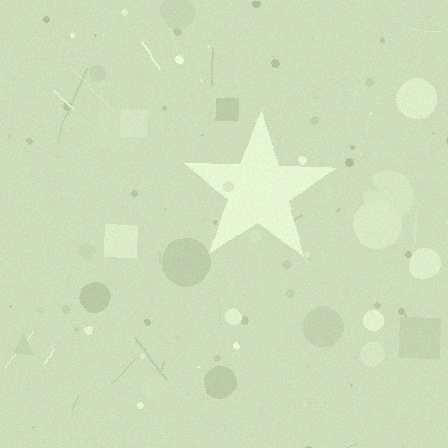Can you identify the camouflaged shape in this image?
The camouflaged shape is a star.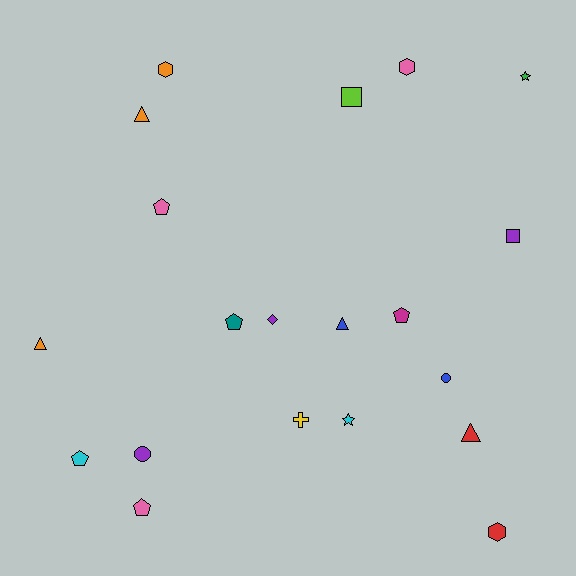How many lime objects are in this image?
There is 1 lime object.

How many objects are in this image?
There are 20 objects.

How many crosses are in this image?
There is 1 cross.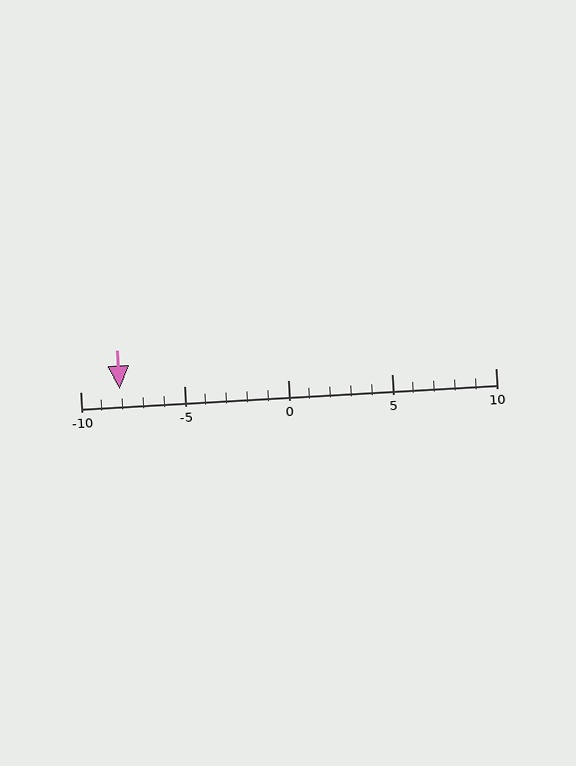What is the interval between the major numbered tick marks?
The major tick marks are spaced 5 units apart.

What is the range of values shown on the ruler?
The ruler shows values from -10 to 10.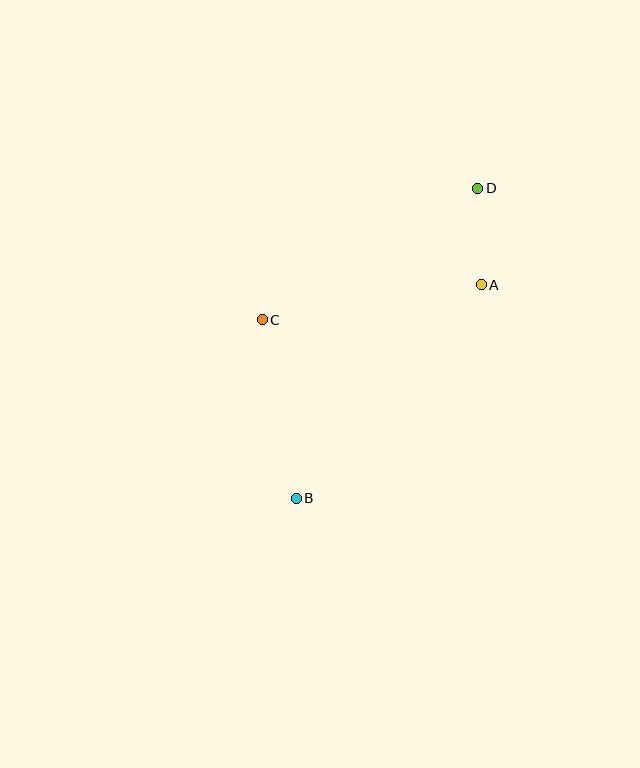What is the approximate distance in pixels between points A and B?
The distance between A and B is approximately 282 pixels.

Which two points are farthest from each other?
Points B and D are farthest from each other.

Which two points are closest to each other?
Points A and D are closest to each other.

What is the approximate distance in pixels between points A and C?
The distance between A and C is approximately 222 pixels.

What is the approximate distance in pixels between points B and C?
The distance between B and C is approximately 182 pixels.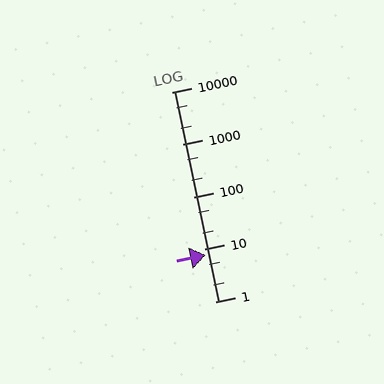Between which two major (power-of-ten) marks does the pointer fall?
The pointer is between 1 and 10.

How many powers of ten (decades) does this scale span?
The scale spans 4 decades, from 1 to 10000.